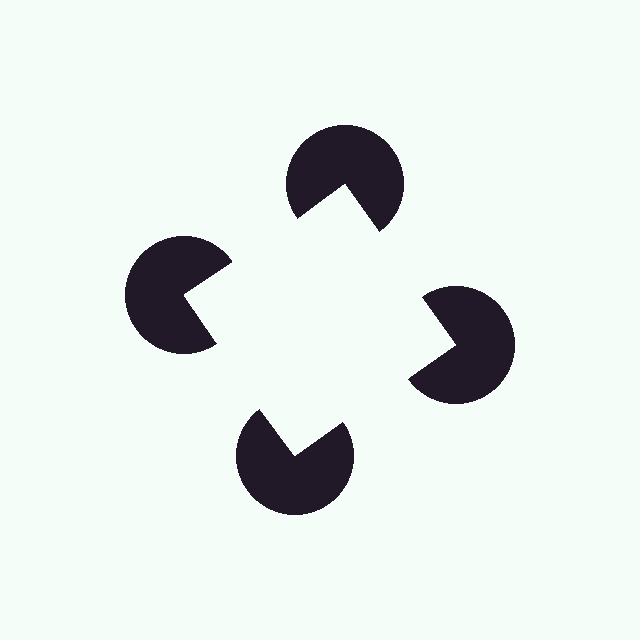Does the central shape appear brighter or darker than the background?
It typically appears slightly brighter than the background, even though no actual brightness change is drawn.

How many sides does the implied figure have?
4 sides.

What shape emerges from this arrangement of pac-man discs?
An illusory square — its edges are inferred from the aligned wedge cuts in the pac-man discs, not physically drawn.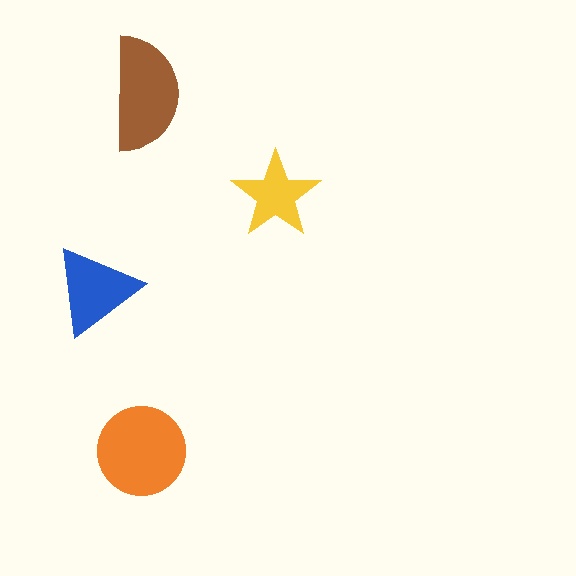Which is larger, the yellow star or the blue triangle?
The blue triangle.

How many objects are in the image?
There are 4 objects in the image.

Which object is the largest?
The orange circle.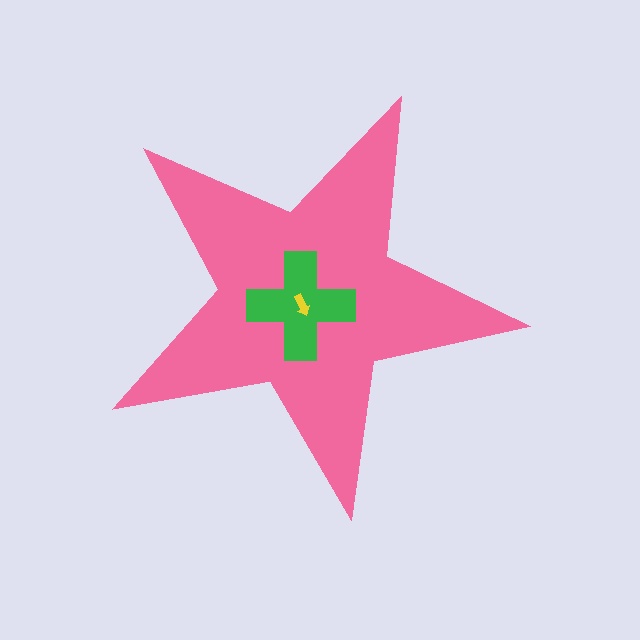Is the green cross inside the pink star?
Yes.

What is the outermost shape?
The pink star.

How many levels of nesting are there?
3.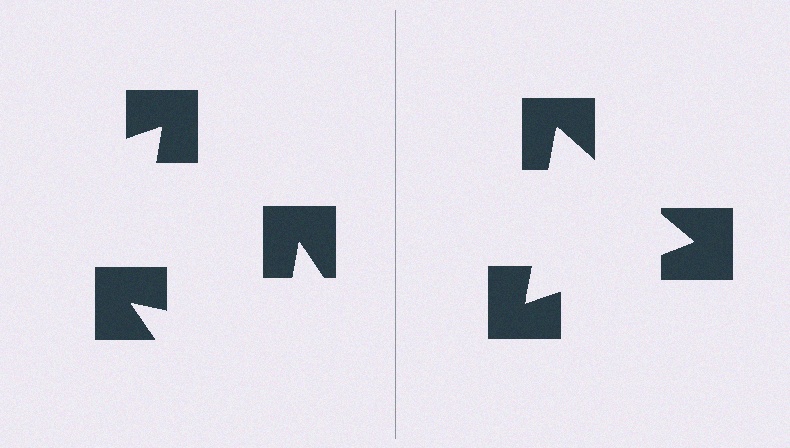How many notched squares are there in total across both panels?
6 — 3 on each side.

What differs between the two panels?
The notched squares are positioned identically on both sides; only the wedge orientations differ. On the right they align to a triangle; on the left they are misaligned.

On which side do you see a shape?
An illusory triangle appears on the right side. On the left side the wedge cuts are rotated, so no coherent shape forms.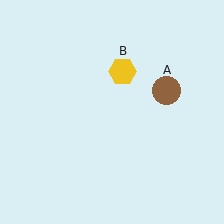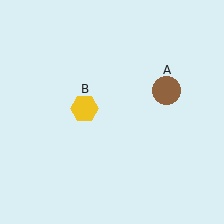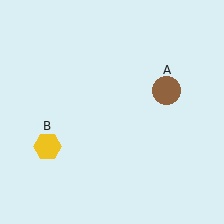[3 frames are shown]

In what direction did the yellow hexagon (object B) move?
The yellow hexagon (object B) moved down and to the left.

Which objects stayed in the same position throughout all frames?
Brown circle (object A) remained stationary.